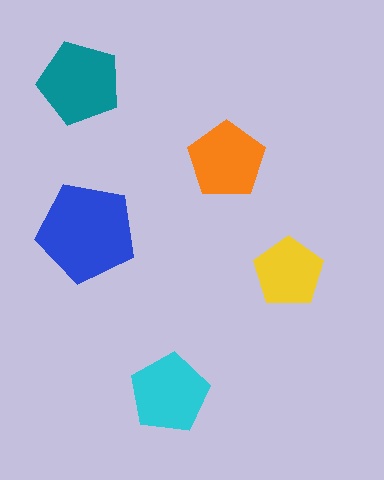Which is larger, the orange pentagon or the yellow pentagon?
The orange one.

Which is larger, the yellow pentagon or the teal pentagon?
The teal one.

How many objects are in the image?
There are 5 objects in the image.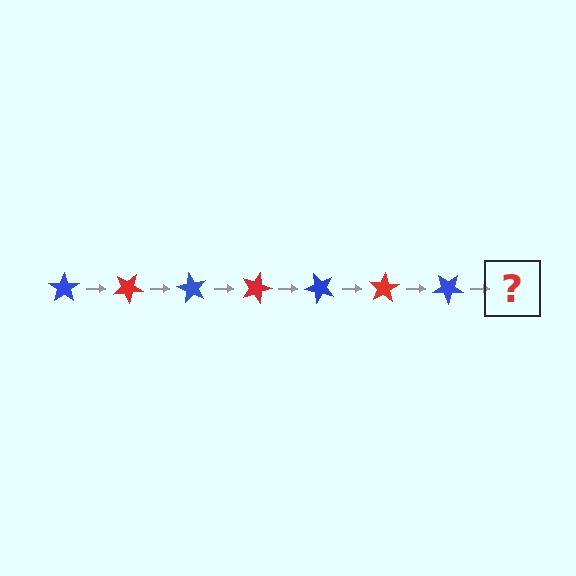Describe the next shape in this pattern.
It should be a red star, rotated 210 degrees from the start.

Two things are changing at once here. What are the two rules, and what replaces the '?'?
The two rules are that it rotates 30 degrees each step and the color cycles through blue and red. The '?' should be a red star, rotated 210 degrees from the start.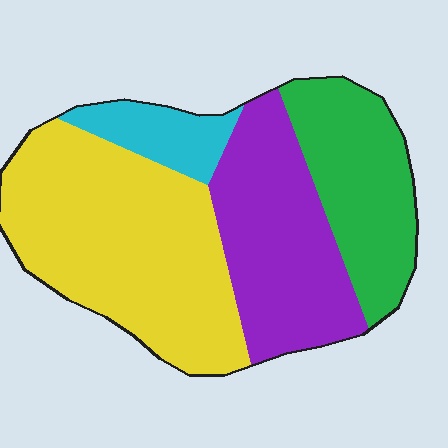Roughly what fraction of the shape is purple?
Purple takes up about one quarter (1/4) of the shape.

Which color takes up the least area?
Cyan, at roughly 10%.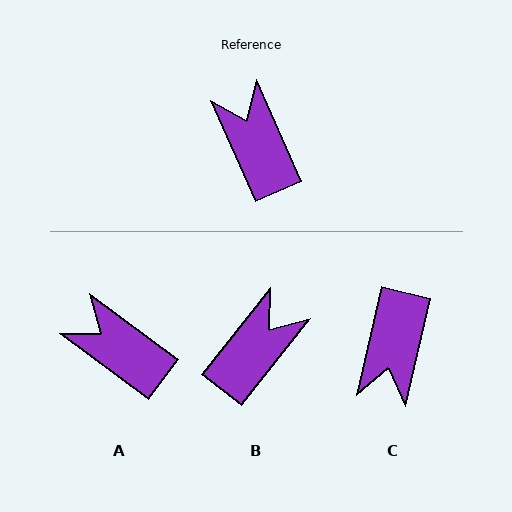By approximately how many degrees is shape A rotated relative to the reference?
Approximately 29 degrees counter-clockwise.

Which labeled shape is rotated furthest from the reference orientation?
C, about 143 degrees away.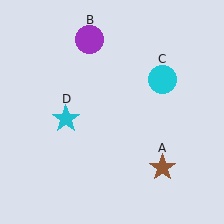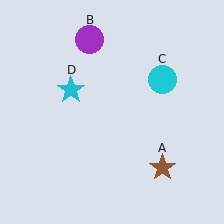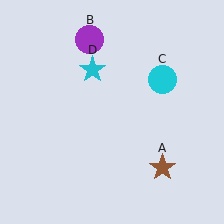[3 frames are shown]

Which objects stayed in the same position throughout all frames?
Brown star (object A) and purple circle (object B) and cyan circle (object C) remained stationary.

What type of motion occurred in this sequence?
The cyan star (object D) rotated clockwise around the center of the scene.